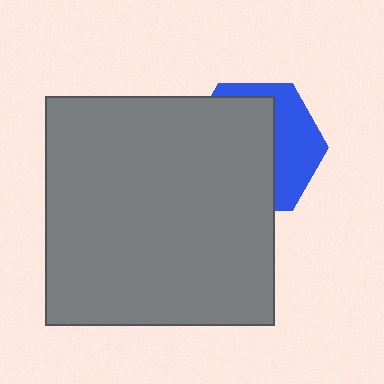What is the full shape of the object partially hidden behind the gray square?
The partially hidden object is a blue hexagon.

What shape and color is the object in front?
The object in front is a gray square.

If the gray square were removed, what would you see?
You would see the complete blue hexagon.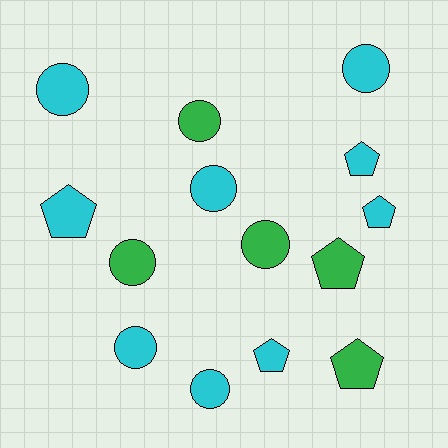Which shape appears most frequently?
Circle, with 8 objects.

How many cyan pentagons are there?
There are 4 cyan pentagons.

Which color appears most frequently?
Cyan, with 9 objects.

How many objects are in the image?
There are 14 objects.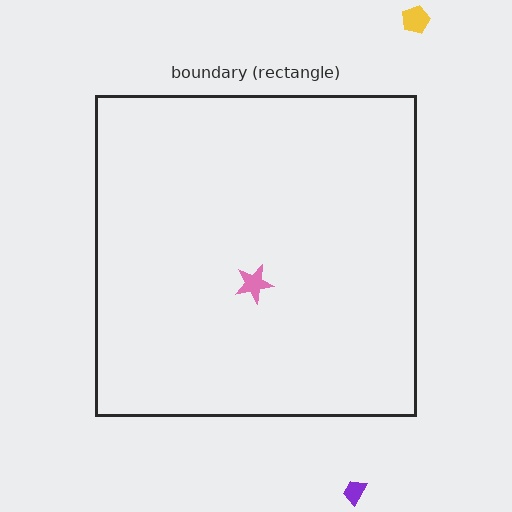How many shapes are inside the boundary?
1 inside, 2 outside.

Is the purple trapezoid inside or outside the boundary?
Outside.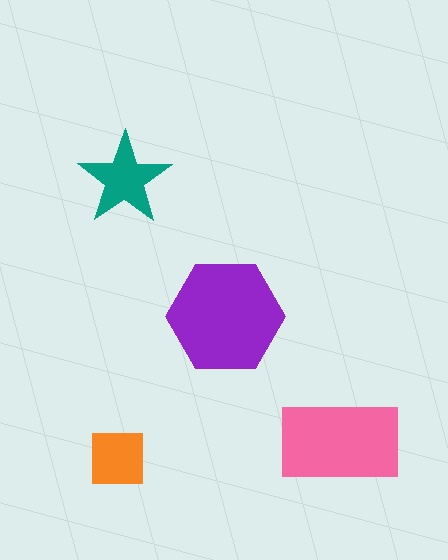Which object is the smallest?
The orange square.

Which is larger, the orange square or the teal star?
The teal star.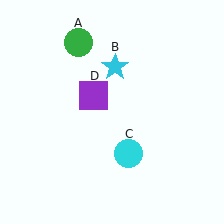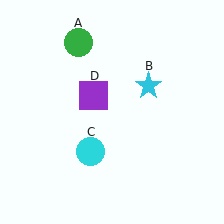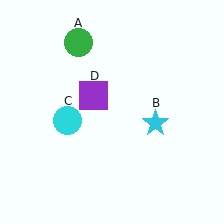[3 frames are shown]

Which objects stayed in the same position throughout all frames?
Green circle (object A) and purple square (object D) remained stationary.